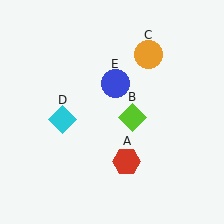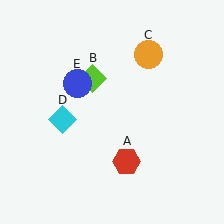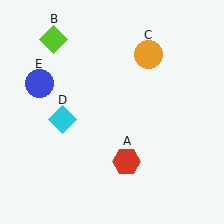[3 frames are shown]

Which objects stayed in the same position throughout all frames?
Red hexagon (object A) and orange circle (object C) and cyan diamond (object D) remained stationary.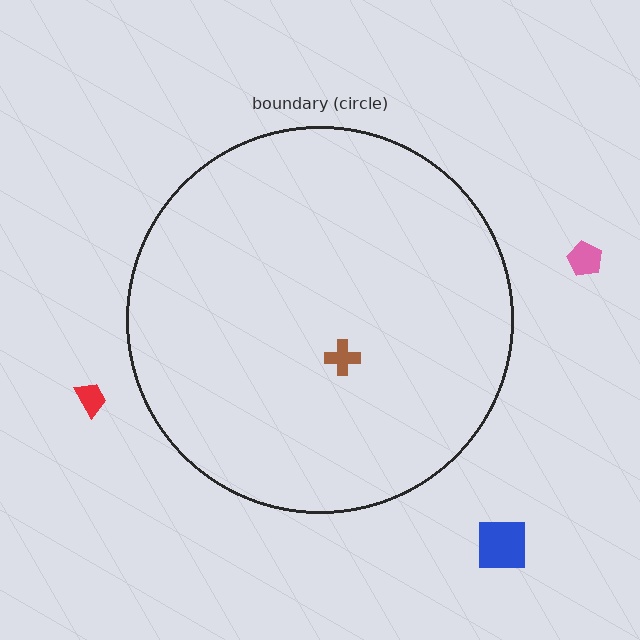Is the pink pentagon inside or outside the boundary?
Outside.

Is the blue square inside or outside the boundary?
Outside.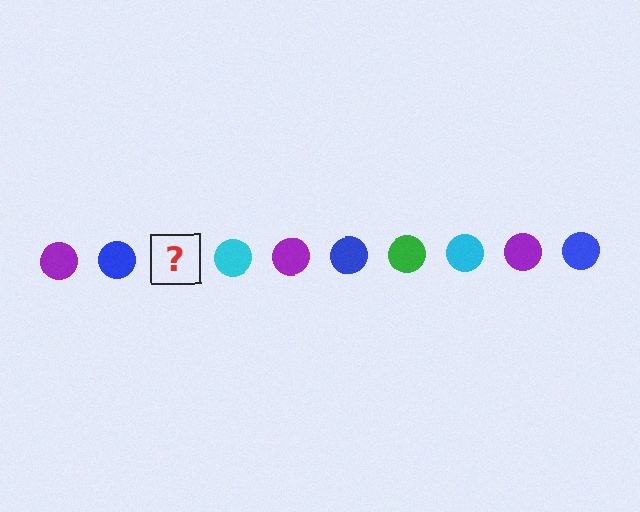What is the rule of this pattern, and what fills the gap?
The rule is that the pattern cycles through purple, blue, green, cyan circles. The gap should be filled with a green circle.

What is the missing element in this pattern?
The missing element is a green circle.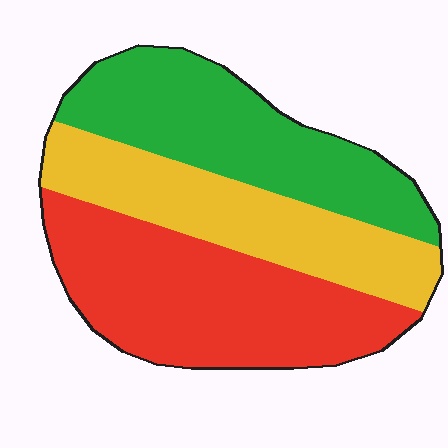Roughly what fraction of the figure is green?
Green takes up about one third (1/3) of the figure.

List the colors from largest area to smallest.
From largest to smallest: red, green, yellow.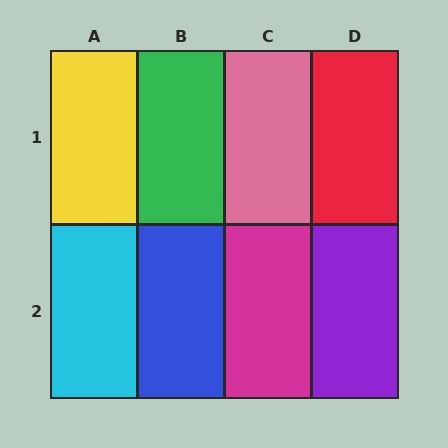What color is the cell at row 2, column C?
Magenta.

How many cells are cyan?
1 cell is cyan.